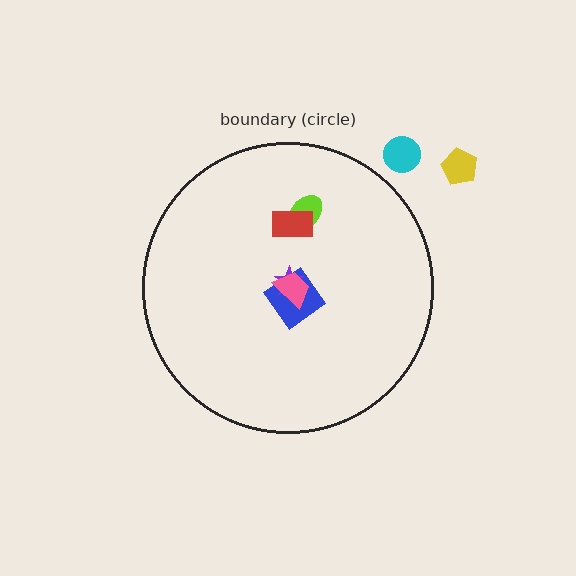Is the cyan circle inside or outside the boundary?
Outside.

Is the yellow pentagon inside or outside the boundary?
Outside.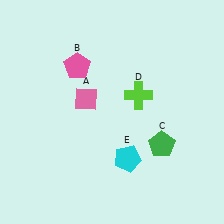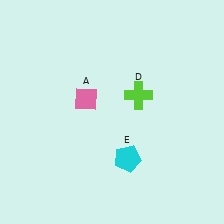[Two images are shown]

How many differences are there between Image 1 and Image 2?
There are 2 differences between the two images.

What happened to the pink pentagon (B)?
The pink pentagon (B) was removed in Image 2. It was in the top-left area of Image 1.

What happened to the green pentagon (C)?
The green pentagon (C) was removed in Image 2. It was in the bottom-right area of Image 1.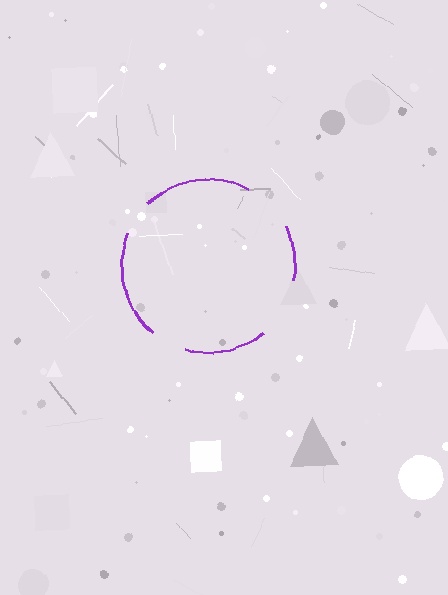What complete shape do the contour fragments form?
The contour fragments form a circle.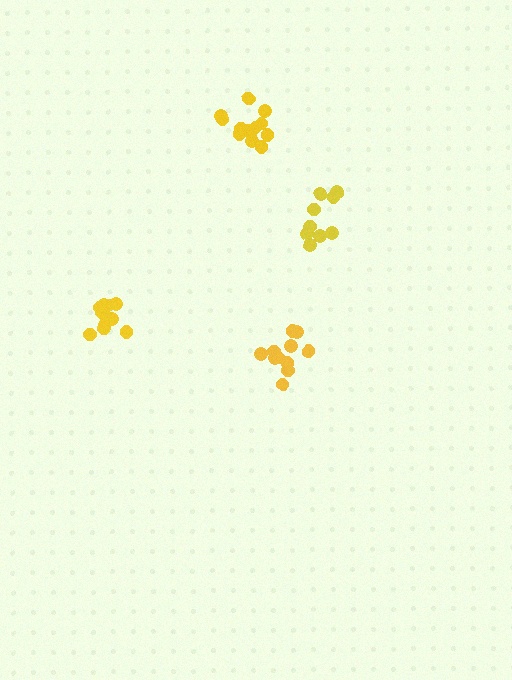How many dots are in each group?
Group 1: 11 dots, Group 2: 13 dots, Group 3: 11 dots, Group 4: 9 dots (44 total).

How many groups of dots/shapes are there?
There are 4 groups.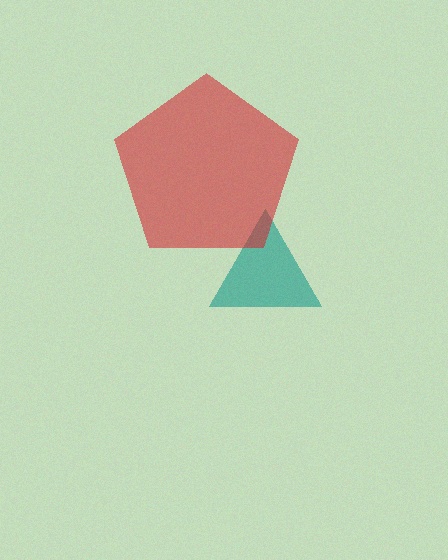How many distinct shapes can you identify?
There are 2 distinct shapes: a teal triangle, a red pentagon.